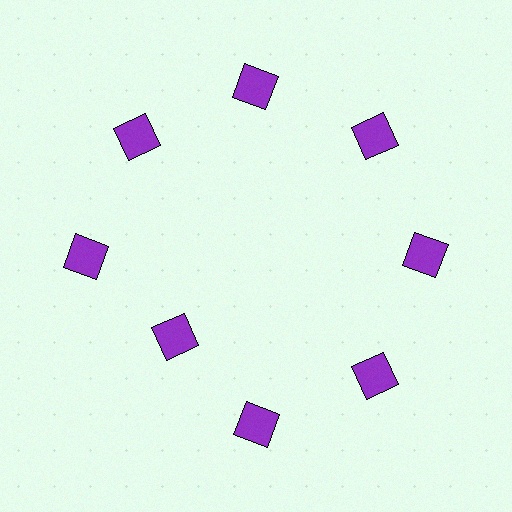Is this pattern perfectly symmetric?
No. The 8 purple squares are arranged in a ring, but one element near the 8 o'clock position is pulled inward toward the center, breaking the 8-fold rotational symmetry.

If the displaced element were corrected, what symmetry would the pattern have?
It would have 8-fold rotational symmetry — the pattern would map onto itself every 45 degrees.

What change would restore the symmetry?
The symmetry would be restored by moving it outward, back onto the ring so that all 8 squares sit at equal angles and equal distance from the center.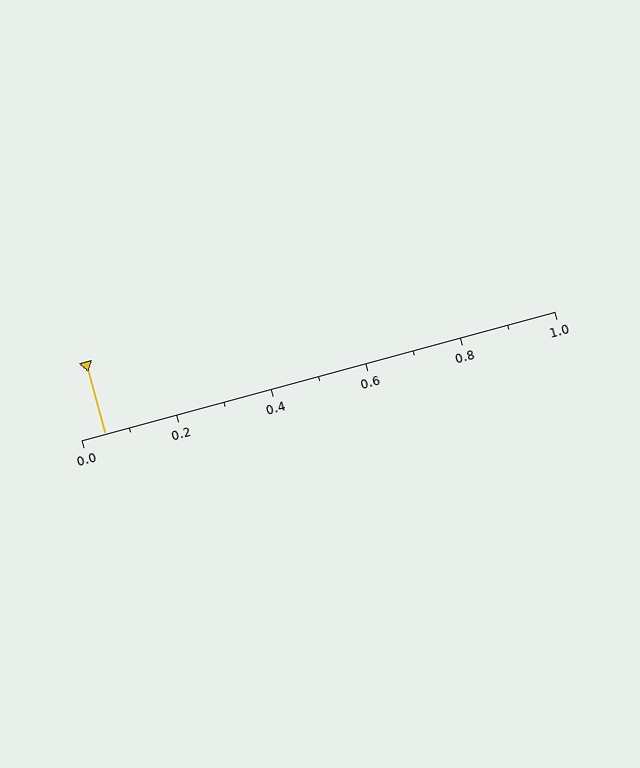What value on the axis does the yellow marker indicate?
The marker indicates approximately 0.05.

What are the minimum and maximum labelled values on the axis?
The axis runs from 0.0 to 1.0.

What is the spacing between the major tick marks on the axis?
The major ticks are spaced 0.2 apart.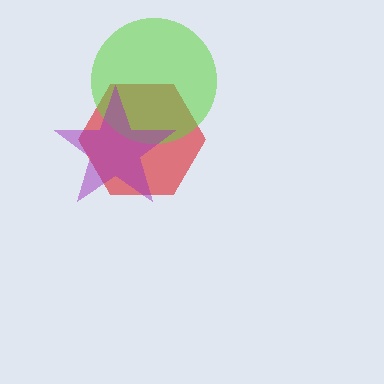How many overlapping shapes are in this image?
There are 3 overlapping shapes in the image.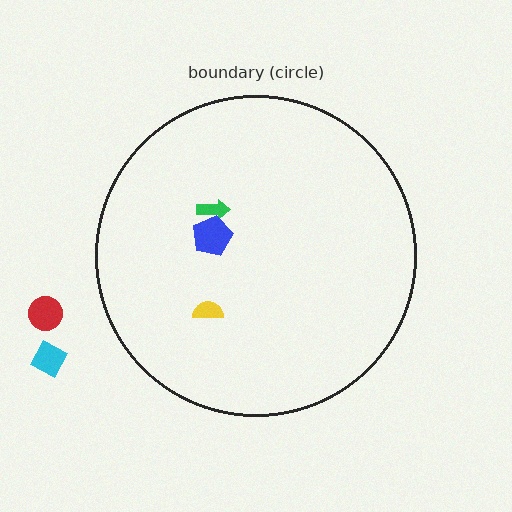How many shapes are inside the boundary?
3 inside, 2 outside.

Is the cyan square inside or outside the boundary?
Outside.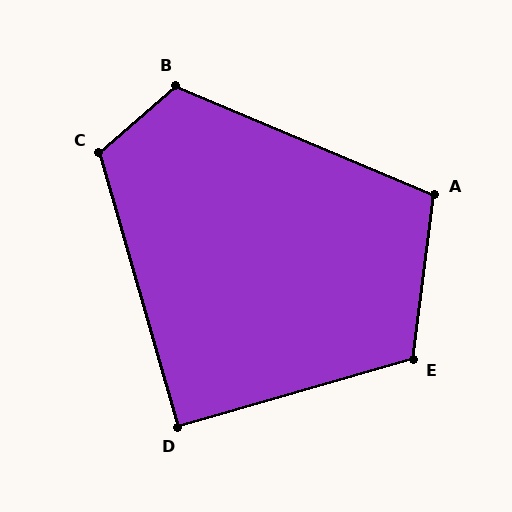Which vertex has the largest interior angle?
B, at approximately 116 degrees.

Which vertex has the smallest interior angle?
D, at approximately 90 degrees.